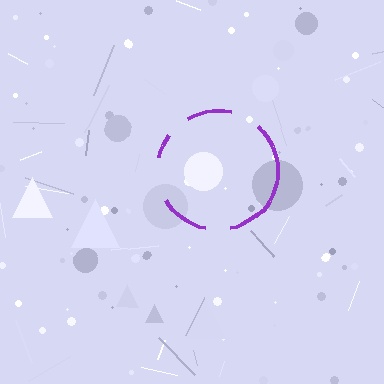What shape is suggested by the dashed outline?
The dashed outline suggests a circle.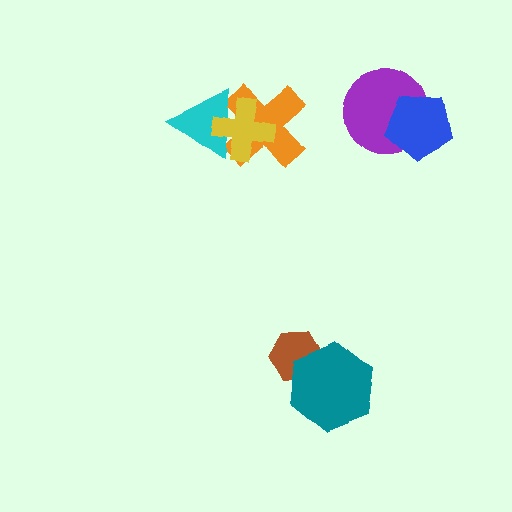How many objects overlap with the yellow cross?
2 objects overlap with the yellow cross.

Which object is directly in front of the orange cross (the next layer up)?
The cyan triangle is directly in front of the orange cross.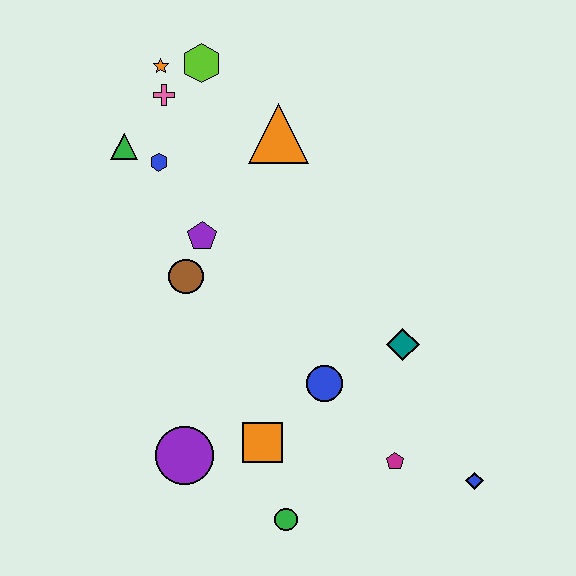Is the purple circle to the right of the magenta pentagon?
No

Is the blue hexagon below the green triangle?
Yes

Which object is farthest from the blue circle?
The orange star is farthest from the blue circle.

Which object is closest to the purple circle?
The orange square is closest to the purple circle.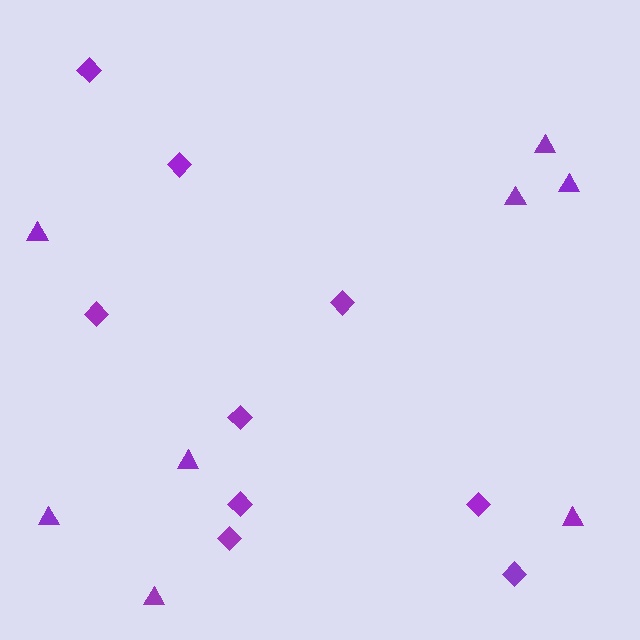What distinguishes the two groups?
There are 2 groups: one group of diamonds (9) and one group of triangles (8).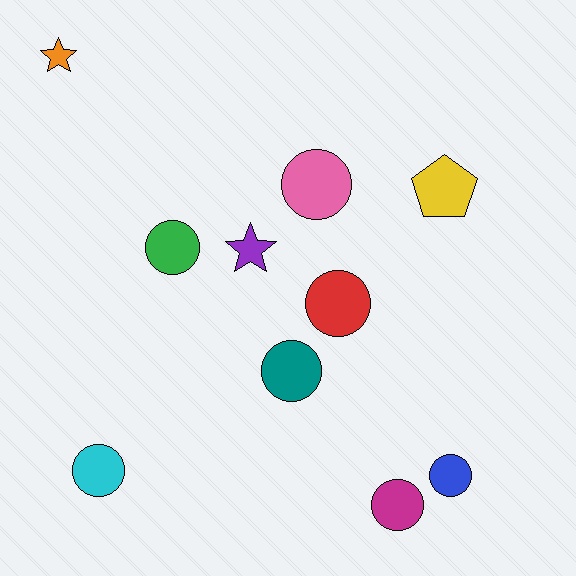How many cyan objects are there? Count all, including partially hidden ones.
There is 1 cyan object.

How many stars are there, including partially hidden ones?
There are 2 stars.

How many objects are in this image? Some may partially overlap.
There are 10 objects.